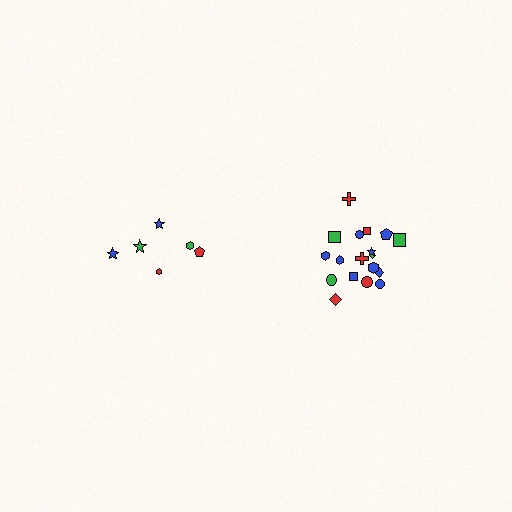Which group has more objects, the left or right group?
The right group.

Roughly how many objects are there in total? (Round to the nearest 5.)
Roughly 25 objects in total.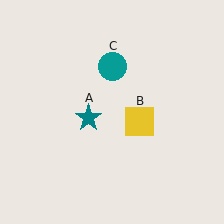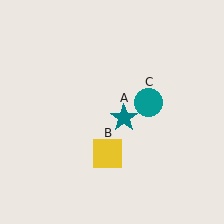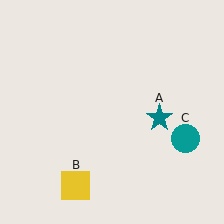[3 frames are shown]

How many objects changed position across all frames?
3 objects changed position: teal star (object A), yellow square (object B), teal circle (object C).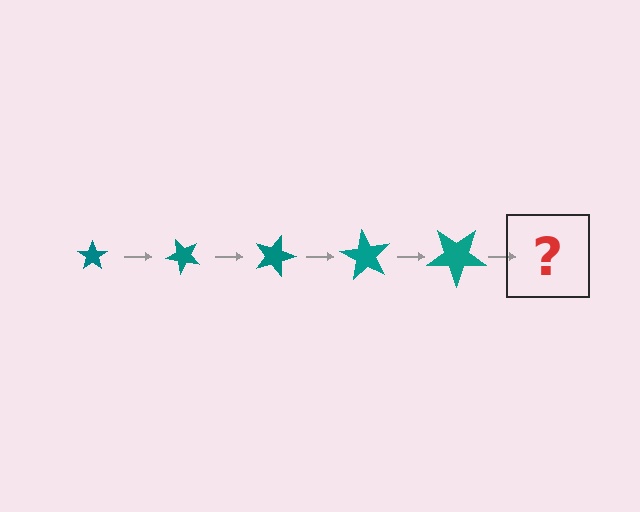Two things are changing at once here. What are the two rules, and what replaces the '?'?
The two rules are that the star grows larger each step and it rotates 45 degrees each step. The '?' should be a star, larger than the previous one and rotated 225 degrees from the start.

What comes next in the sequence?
The next element should be a star, larger than the previous one and rotated 225 degrees from the start.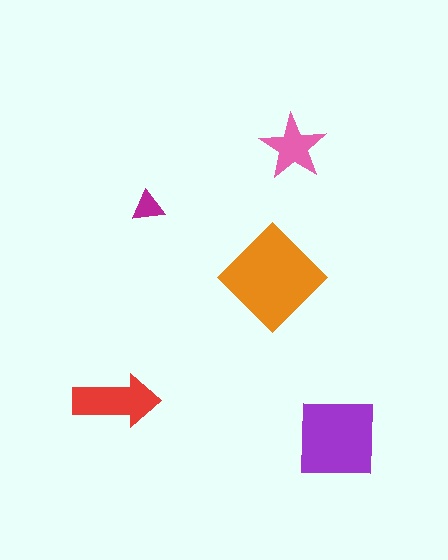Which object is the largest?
The orange diamond.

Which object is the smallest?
The magenta triangle.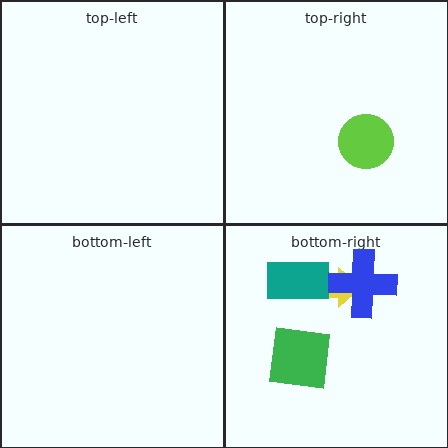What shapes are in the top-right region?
The lime circle.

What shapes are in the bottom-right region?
The green square, the yellow arrow, the teal rectangle, the blue cross.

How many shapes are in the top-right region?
1.